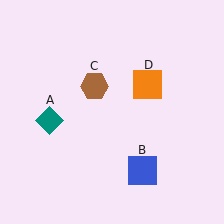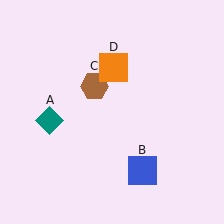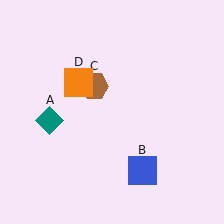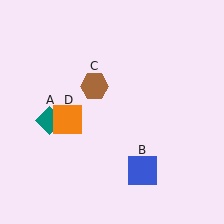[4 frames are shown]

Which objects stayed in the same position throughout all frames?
Teal diamond (object A) and blue square (object B) and brown hexagon (object C) remained stationary.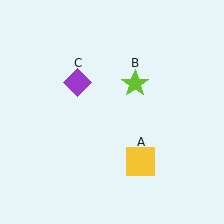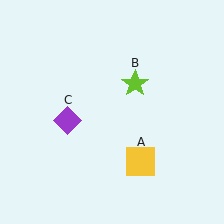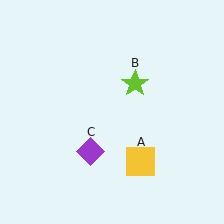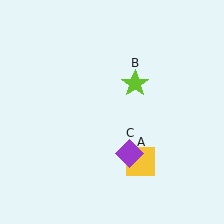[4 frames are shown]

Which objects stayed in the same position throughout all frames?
Yellow square (object A) and lime star (object B) remained stationary.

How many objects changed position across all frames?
1 object changed position: purple diamond (object C).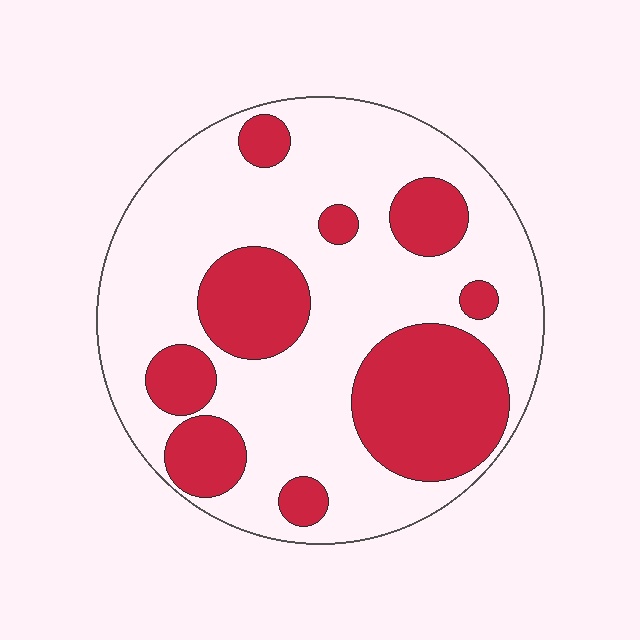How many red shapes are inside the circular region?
9.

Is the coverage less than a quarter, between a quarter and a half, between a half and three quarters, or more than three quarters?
Between a quarter and a half.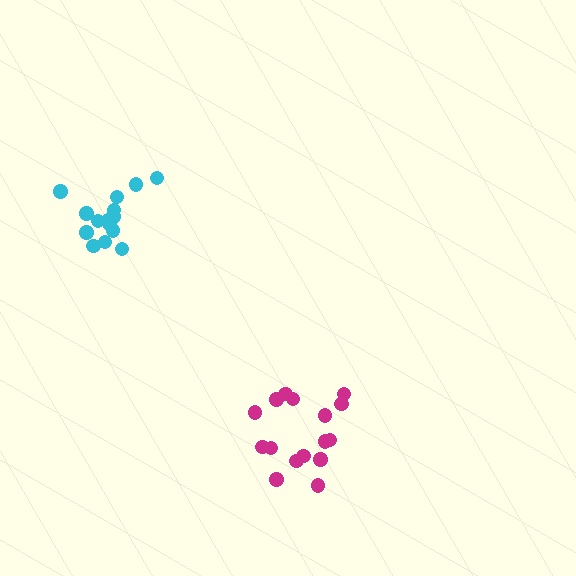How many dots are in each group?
Group 1: 16 dots, Group 2: 16 dots (32 total).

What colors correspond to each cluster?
The clusters are colored: magenta, cyan.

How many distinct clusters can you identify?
There are 2 distinct clusters.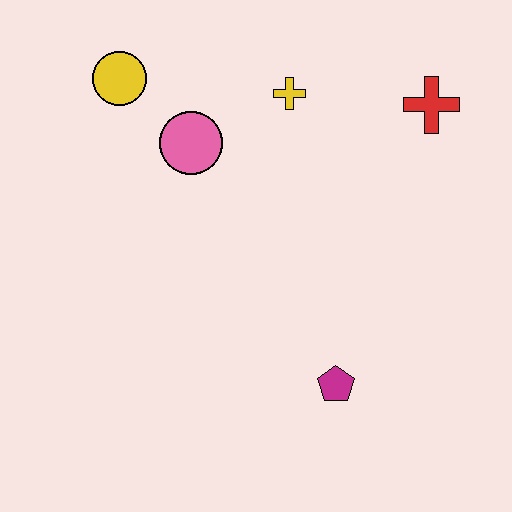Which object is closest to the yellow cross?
The pink circle is closest to the yellow cross.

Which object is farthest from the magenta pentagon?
The yellow circle is farthest from the magenta pentagon.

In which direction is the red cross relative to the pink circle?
The red cross is to the right of the pink circle.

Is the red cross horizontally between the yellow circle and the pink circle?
No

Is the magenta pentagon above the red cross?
No